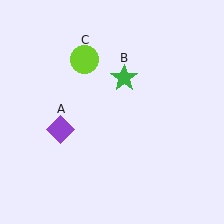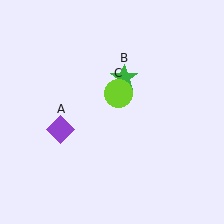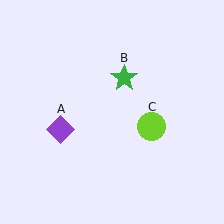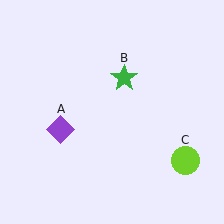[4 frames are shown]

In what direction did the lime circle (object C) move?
The lime circle (object C) moved down and to the right.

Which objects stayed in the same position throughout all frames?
Purple diamond (object A) and green star (object B) remained stationary.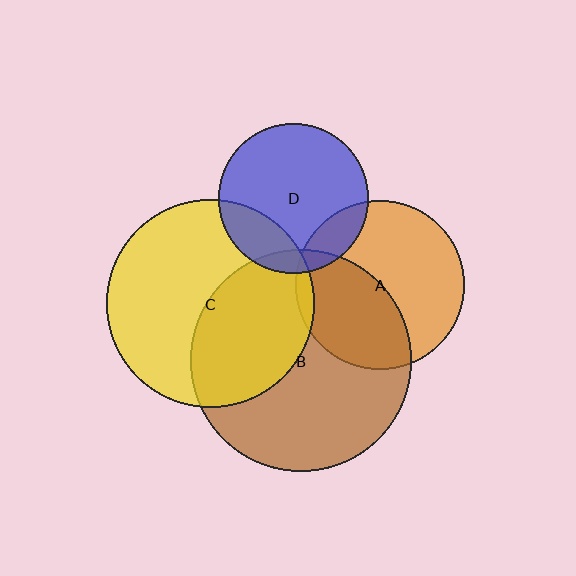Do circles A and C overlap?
Yes.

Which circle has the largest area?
Circle B (brown).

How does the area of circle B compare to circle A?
Approximately 1.7 times.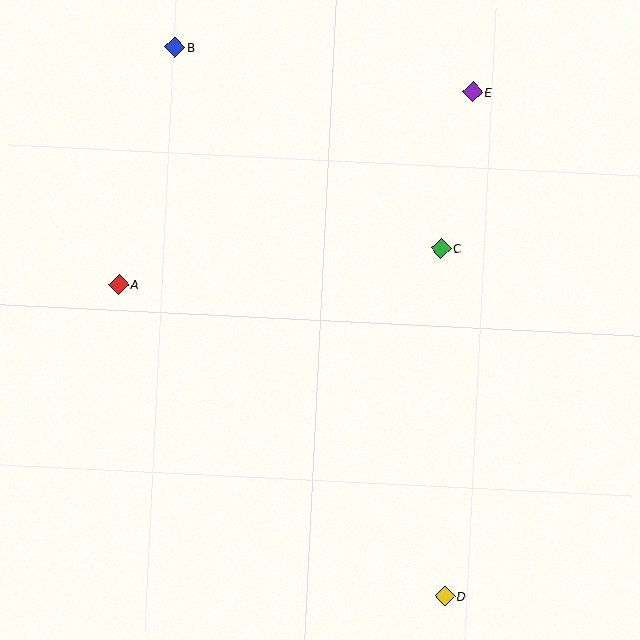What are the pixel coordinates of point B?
Point B is at (175, 47).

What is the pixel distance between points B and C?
The distance between B and C is 333 pixels.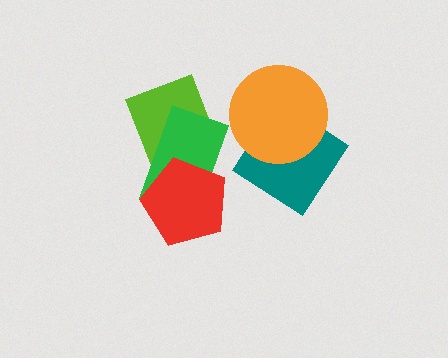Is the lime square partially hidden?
Yes, it is partially covered by another shape.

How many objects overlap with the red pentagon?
1 object overlaps with the red pentagon.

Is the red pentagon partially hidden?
No, no other shape covers it.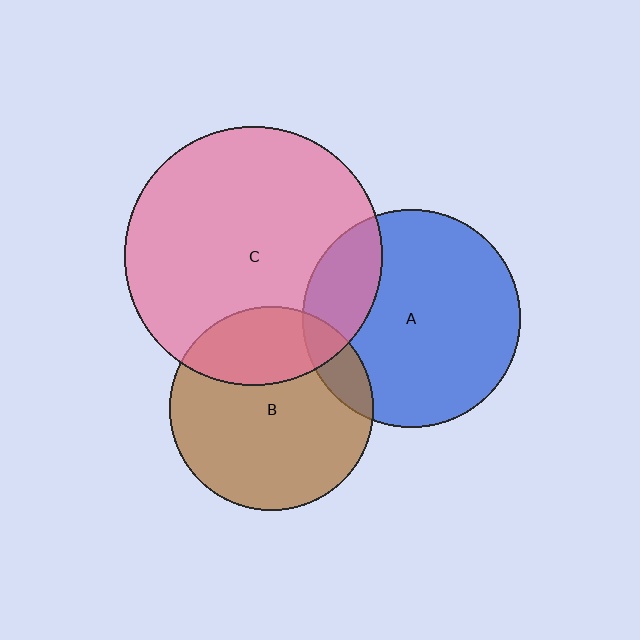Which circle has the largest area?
Circle C (pink).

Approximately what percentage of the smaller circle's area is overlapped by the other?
Approximately 20%.